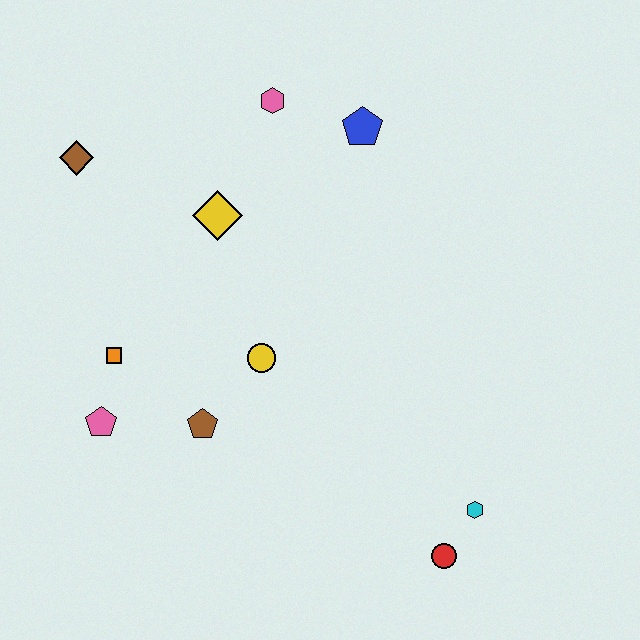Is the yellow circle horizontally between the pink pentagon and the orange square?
No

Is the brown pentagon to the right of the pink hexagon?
No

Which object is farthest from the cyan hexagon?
The brown diamond is farthest from the cyan hexagon.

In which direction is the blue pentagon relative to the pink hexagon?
The blue pentagon is to the right of the pink hexagon.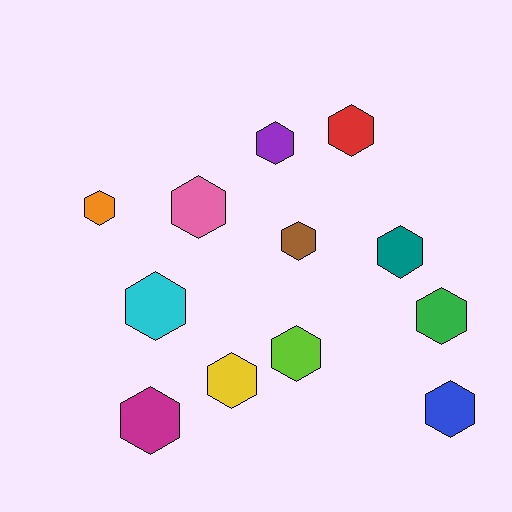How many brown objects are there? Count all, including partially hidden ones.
There is 1 brown object.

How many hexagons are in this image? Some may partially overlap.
There are 12 hexagons.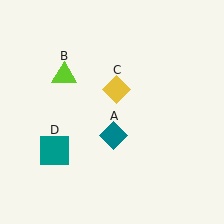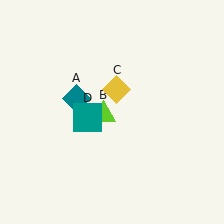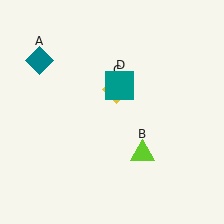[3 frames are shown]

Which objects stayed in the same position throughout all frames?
Yellow diamond (object C) remained stationary.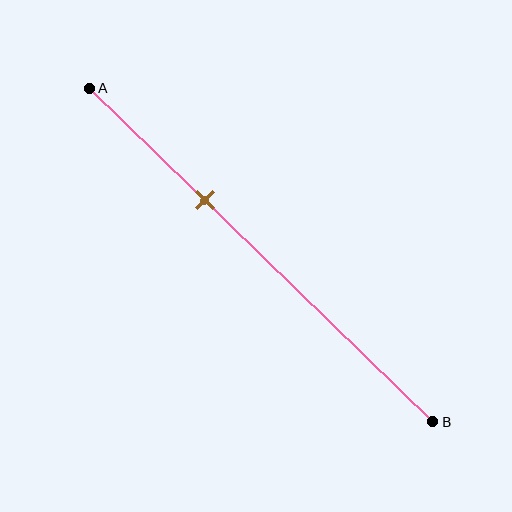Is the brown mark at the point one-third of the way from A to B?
Yes, the mark is approximately at the one-third point.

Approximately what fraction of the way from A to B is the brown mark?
The brown mark is approximately 35% of the way from A to B.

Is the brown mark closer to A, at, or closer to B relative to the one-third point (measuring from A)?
The brown mark is approximately at the one-third point of segment AB.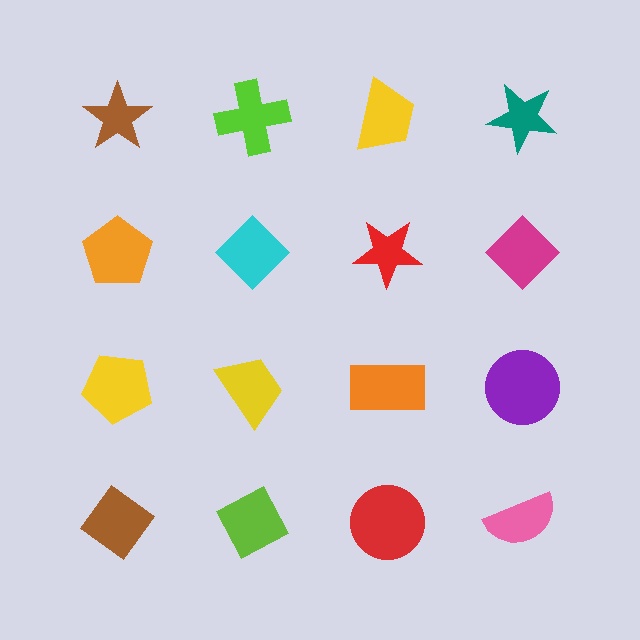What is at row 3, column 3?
An orange rectangle.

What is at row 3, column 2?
A yellow trapezoid.